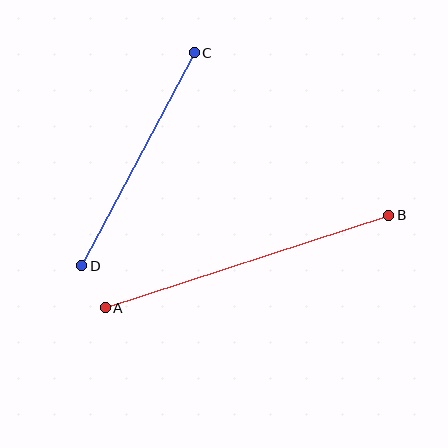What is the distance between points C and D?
The distance is approximately 241 pixels.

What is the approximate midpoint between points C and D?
The midpoint is at approximately (138, 159) pixels.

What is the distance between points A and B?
The distance is approximately 298 pixels.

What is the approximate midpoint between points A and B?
The midpoint is at approximately (247, 261) pixels.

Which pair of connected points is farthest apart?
Points A and B are farthest apart.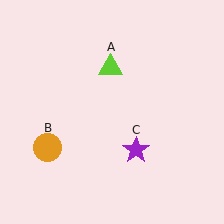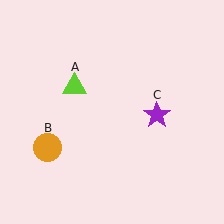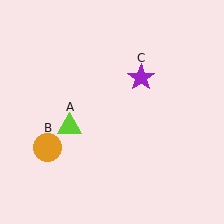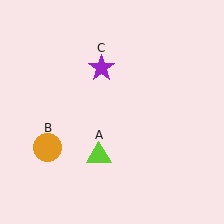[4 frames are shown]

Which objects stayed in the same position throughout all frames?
Orange circle (object B) remained stationary.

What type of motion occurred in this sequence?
The lime triangle (object A), purple star (object C) rotated counterclockwise around the center of the scene.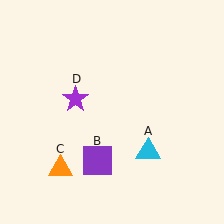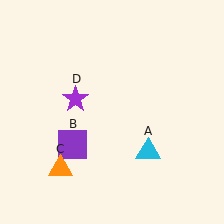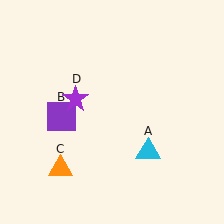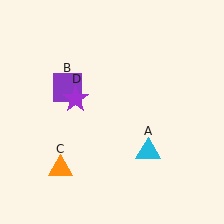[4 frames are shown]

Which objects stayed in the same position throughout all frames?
Cyan triangle (object A) and orange triangle (object C) and purple star (object D) remained stationary.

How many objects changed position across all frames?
1 object changed position: purple square (object B).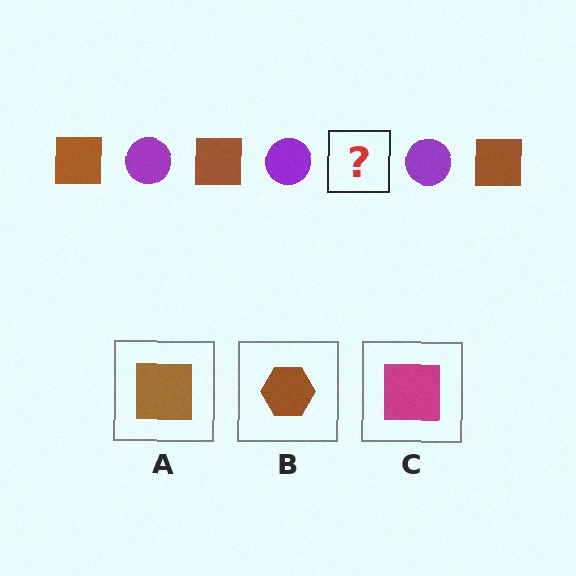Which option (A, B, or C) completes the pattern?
A.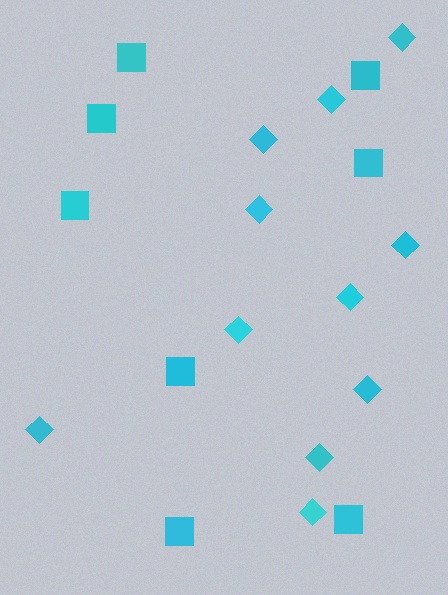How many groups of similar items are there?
There are 2 groups: one group of squares (8) and one group of diamonds (11).